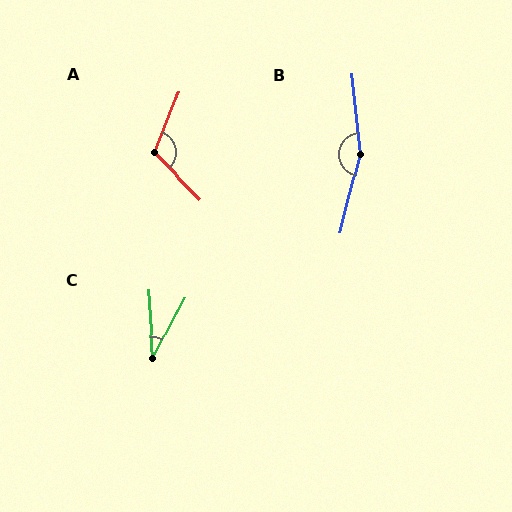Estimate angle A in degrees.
Approximately 114 degrees.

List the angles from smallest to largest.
C (31°), A (114°), B (159°).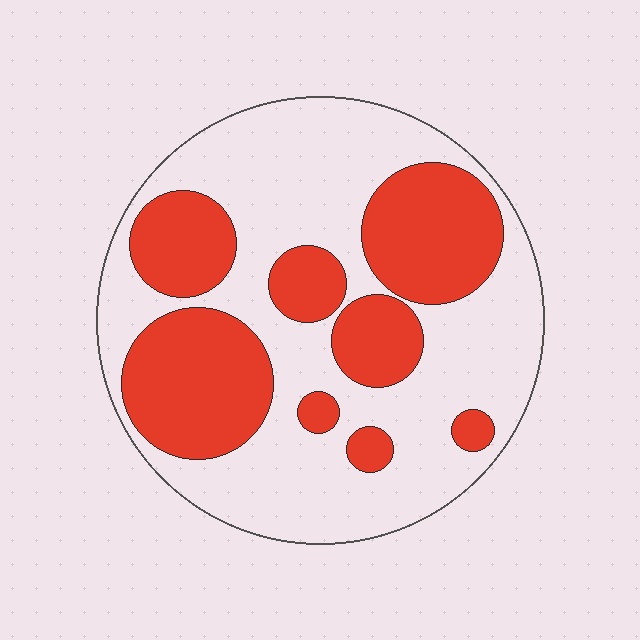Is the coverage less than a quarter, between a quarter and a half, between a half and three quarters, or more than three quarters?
Between a quarter and a half.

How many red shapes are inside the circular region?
8.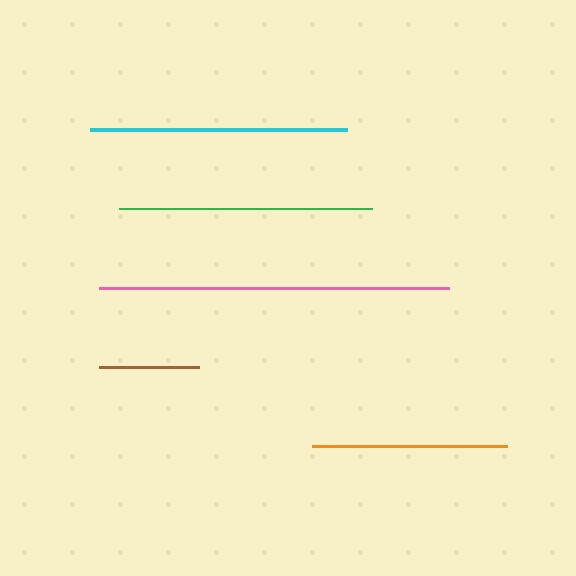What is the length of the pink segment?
The pink segment is approximately 350 pixels long.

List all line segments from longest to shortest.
From longest to shortest: pink, cyan, green, orange, brown.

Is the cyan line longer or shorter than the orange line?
The cyan line is longer than the orange line.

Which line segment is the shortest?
The brown line is the shortest at approximately 101 pixels.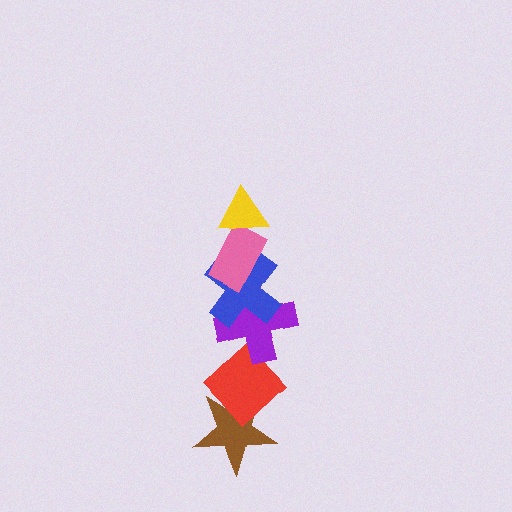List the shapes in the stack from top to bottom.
From top to bottom: the yellow triangle, the pink rectangle, the blue cross, the purple cross, the red diamond, the brown star.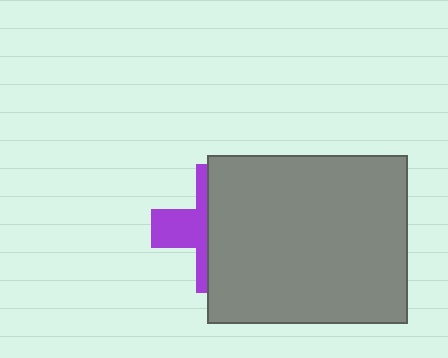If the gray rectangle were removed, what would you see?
You would see the complete purple cross.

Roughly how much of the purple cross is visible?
A small part of it is visible (roughly 38%).